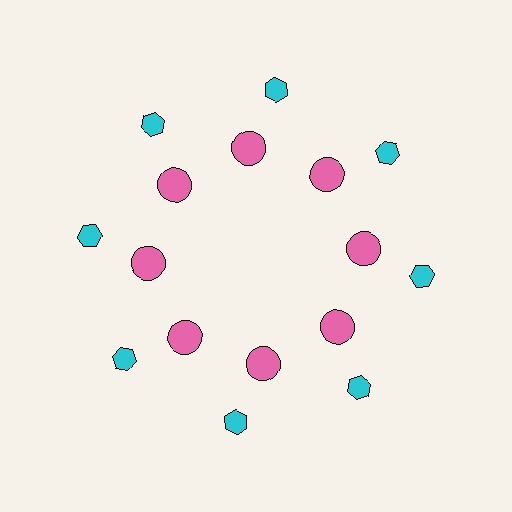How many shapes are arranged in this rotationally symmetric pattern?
There are 16 shapes, arranged in 8 groups of 2.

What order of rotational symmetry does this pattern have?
This pattern has 8-fold rotational symmetry.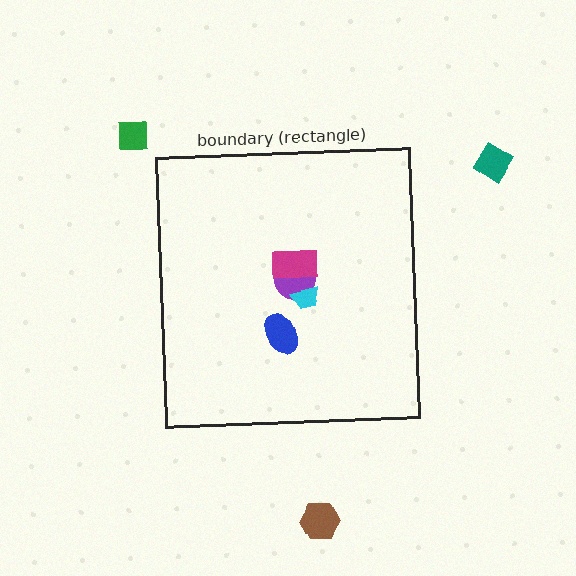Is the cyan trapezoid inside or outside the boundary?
Inside.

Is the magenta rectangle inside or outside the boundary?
Inside.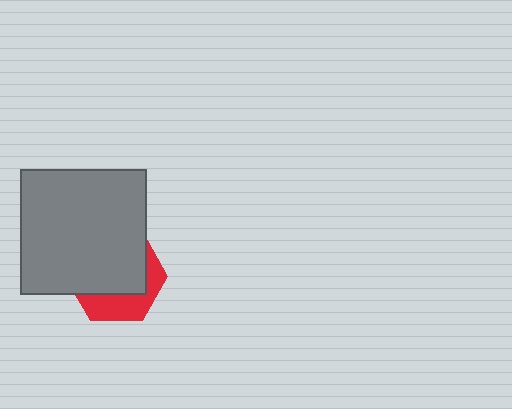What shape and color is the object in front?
The object in front is a gray square.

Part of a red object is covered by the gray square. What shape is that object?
It is a hexagon.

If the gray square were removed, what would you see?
You would see the complete red hexagon.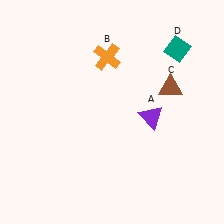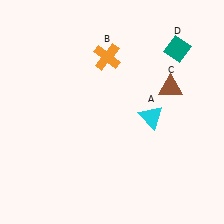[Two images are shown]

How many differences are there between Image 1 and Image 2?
There is 1 difference between the two images.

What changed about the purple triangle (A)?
In Image 1, A is purple. In Image 2, it changed to cyan.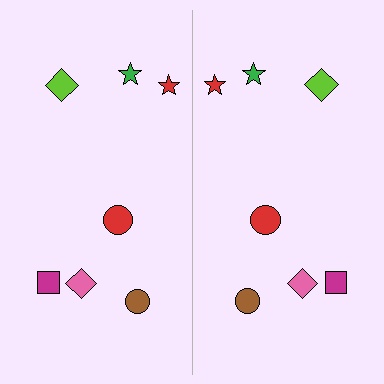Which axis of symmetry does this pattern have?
The pattern has a vertical axis of symmetry running through the center of the image.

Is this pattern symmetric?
Yes, this pattern has bilateral (reflection) symmetry.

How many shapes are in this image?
There are 14 shapes in this image.